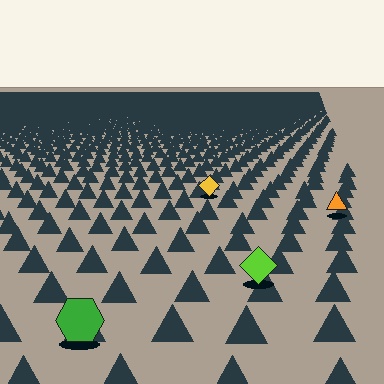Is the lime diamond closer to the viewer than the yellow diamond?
Yes. The lime diamond is closer — you can tell from the texture gradient: the ground texture is coarser near it.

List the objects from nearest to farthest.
From nearest to farthest: the green hexagon, the lime diamond, the orange triangle, the yellow diamond.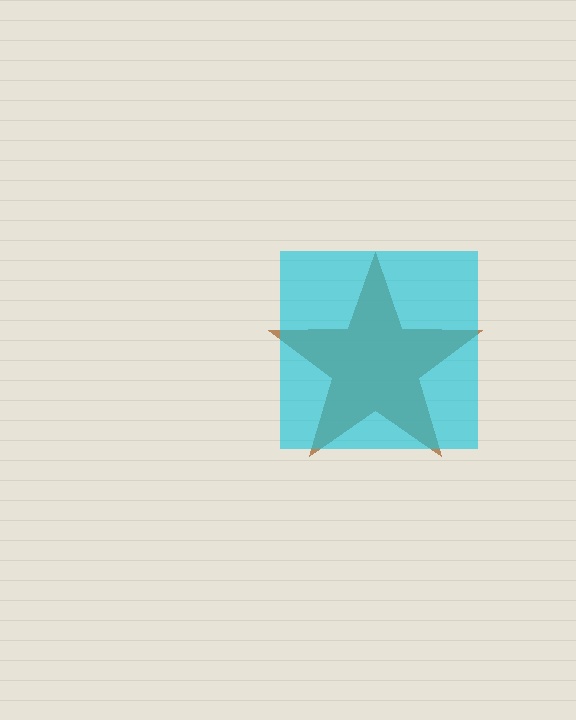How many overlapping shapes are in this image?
There are 2 overlapping shapes in the image.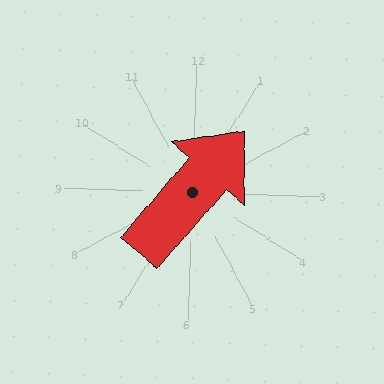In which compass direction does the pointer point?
Northeast.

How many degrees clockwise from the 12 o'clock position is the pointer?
Approximately 39 degrees.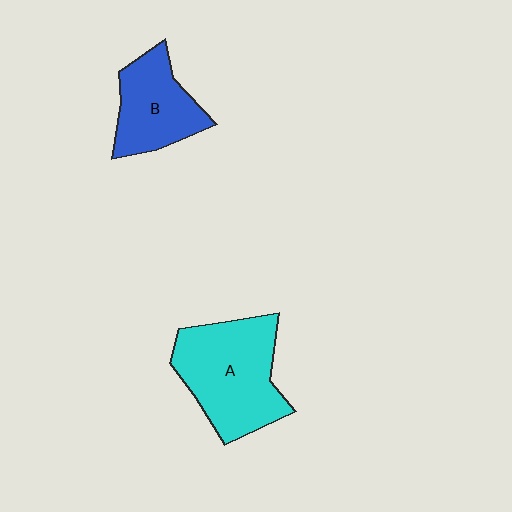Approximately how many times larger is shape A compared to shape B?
Approximately 1.5 times.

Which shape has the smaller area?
Shape B (blue).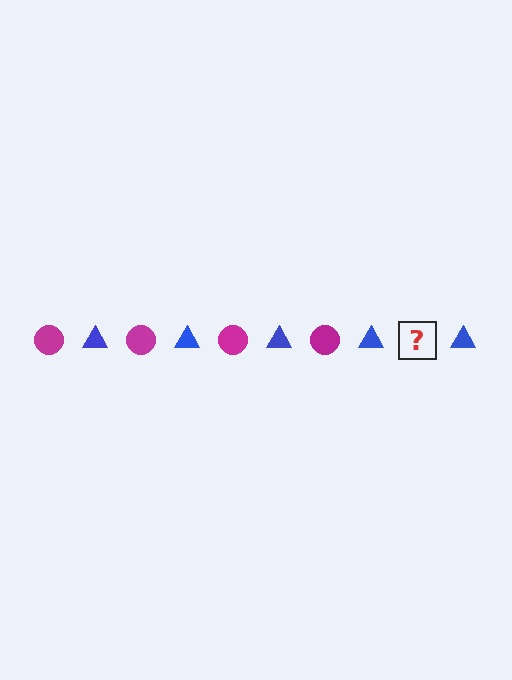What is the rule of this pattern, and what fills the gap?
The rule is that the pattern alternates between magenta circle and blue triangle. The gap should be filled with a magenta circle.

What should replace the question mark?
The question mark should be replaced with a magenta circle.